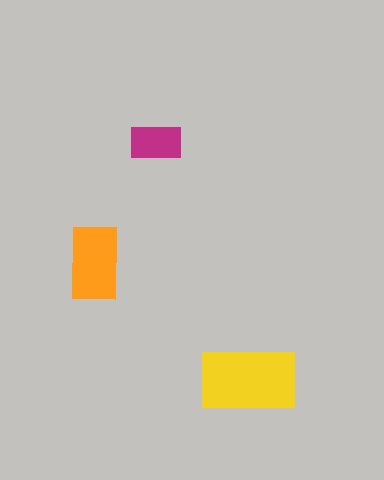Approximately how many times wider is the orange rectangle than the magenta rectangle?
About 1.5 times wider.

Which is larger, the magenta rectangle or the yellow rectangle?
The yellow one.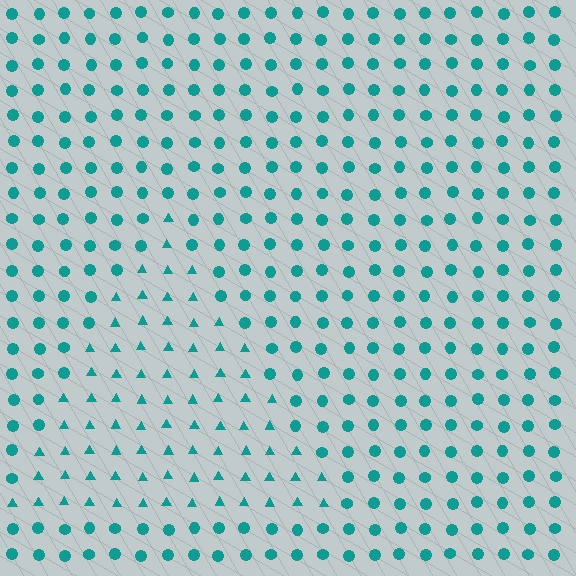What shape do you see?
I see a triangle.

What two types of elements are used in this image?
The image uses triangles inside the triangle region and circles outside it.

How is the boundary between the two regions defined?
The boundary is defined by a change in element shape: triangles inside vs. circles outside. All elements share the same color and spacing.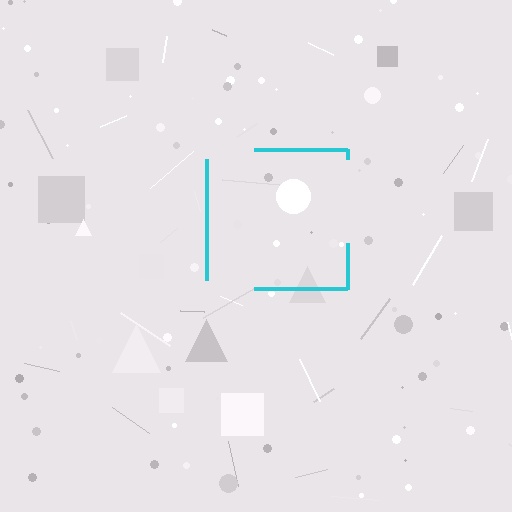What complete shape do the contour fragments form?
The contour fragments form a square.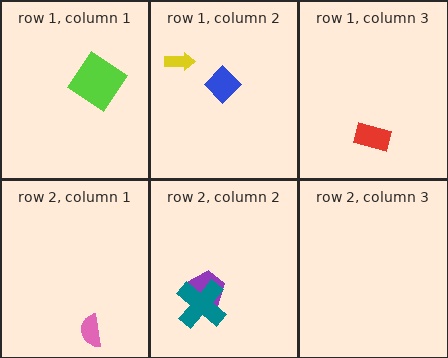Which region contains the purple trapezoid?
The row 2, column 2 region.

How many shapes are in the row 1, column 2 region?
2.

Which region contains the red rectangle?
The row 1, column 3 region.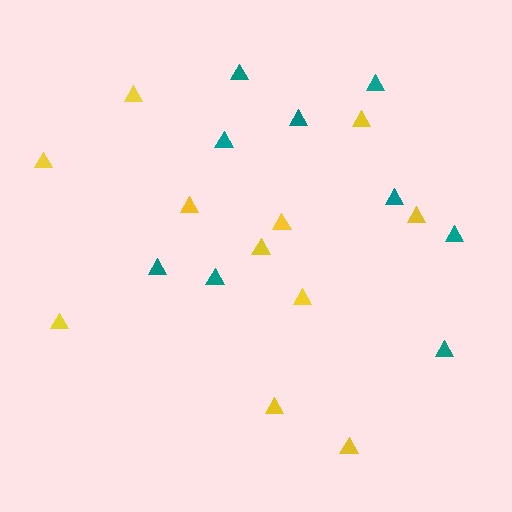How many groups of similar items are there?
There are 2 groups: one group of yellow triangles (11) and one group of teal triangles (9).